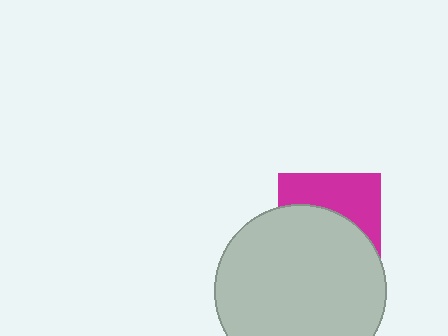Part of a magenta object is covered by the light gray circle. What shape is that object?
It is a square.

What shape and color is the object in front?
The object in front is a light gray circle.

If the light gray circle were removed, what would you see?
You would see the complete magenta square.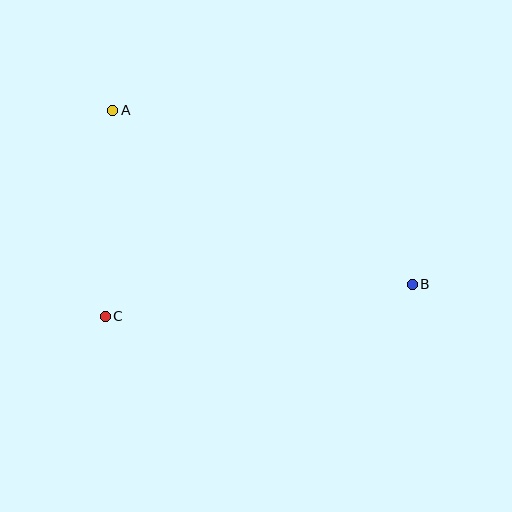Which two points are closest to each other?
Points A and C are closest to each other.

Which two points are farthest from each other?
Points A and B are farthest from each other.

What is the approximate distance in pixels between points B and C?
The distance between B and C is approximately 309 pixels.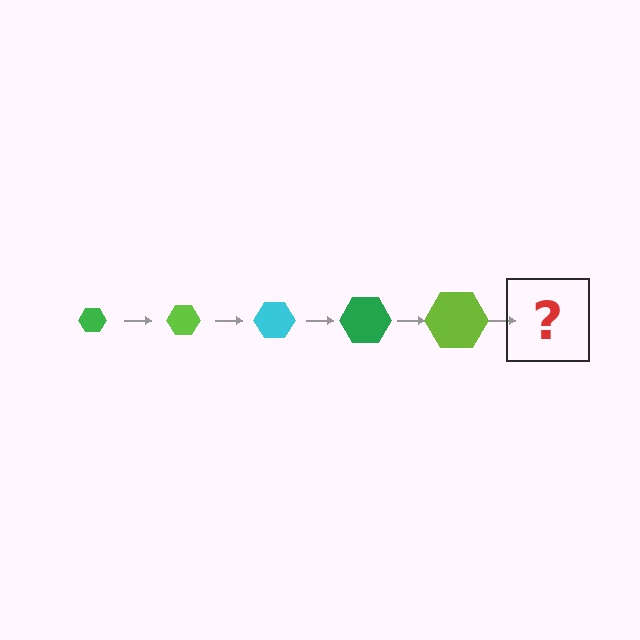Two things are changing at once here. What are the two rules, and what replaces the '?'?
The two rules are that the hexagon grows larger each step and the color cycles through green, lime, and cyan. The '?' should be a cyan hexagon, larger than the previous one.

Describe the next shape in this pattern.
It should be a cyan hexagon, larger than the previous one.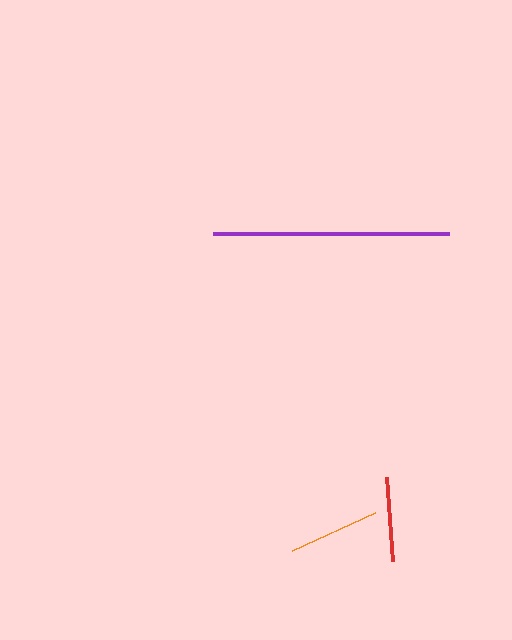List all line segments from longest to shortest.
From longest to shortest: purple, orange, red.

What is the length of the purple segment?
The purple segment is approximately 237 pixels long.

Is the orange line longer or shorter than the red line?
The orange line is longer than the red line.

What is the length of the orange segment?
The orange segment is approximately 92 pixels long.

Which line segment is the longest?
The purple line is the longest at approximately 237 pixels.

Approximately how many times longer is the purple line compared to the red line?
The purple line is approximately 2.8 times the length of the red line.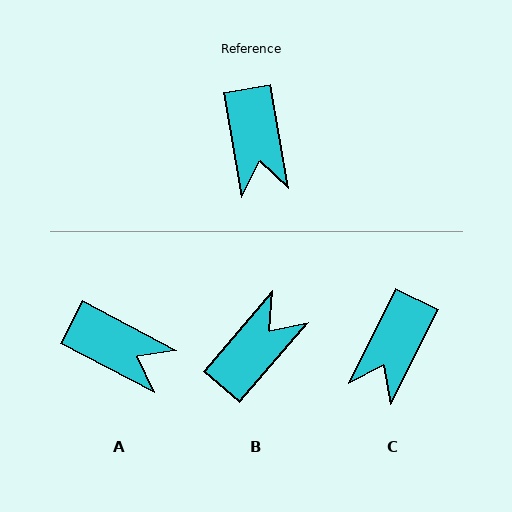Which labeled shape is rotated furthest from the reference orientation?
B, about 129 degrees away.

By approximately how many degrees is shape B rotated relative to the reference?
Approximately 129 degrees counter-clockwise.